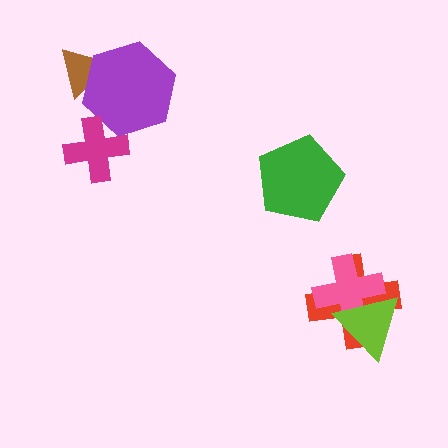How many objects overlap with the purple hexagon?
2 objects overlap with the purple hexagon.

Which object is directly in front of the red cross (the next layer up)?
The pink cross is directly in front of the red cross.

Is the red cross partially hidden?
Yes, it is partially covered by another shape.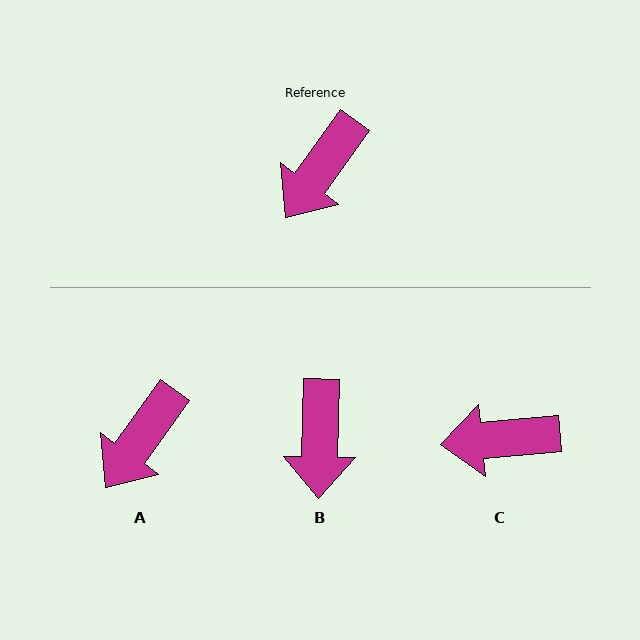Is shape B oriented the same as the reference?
No, it is off by about 34 degrees.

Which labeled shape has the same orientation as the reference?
A.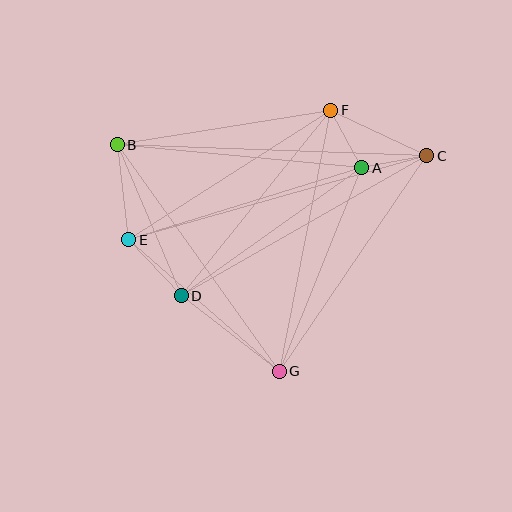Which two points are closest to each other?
Points A and F are closest to each other.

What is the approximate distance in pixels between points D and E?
The distance between D and E is approximately 77 pixels.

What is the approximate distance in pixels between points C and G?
The distance between C and G is approximately 261 pixels.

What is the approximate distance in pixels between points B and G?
The distance between B and G is approximately 278 pixels.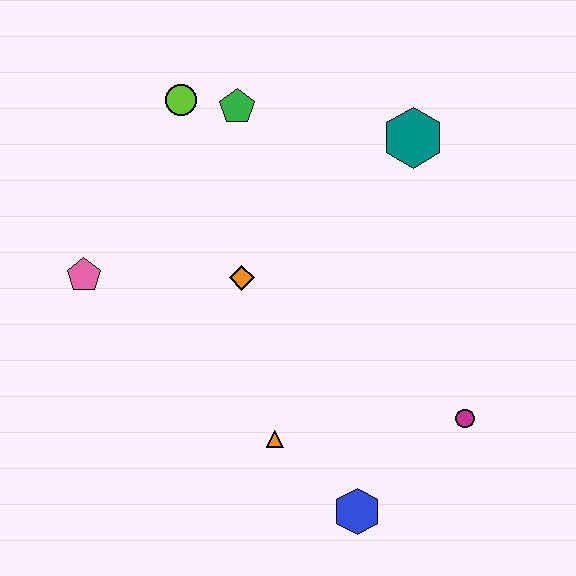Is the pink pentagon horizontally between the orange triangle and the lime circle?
No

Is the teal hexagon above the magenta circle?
Yes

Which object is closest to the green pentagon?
The lime circle is closest to the green pentagon.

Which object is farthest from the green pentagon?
The blue hexagon is farthest from the green pentagon.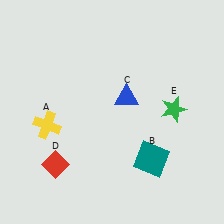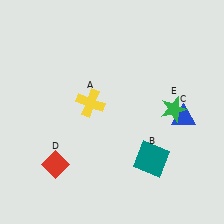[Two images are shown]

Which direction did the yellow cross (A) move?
The yellow cross (A) moved right.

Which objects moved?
The objects that moved are: the yellow cross (A), the blue triangle (C).